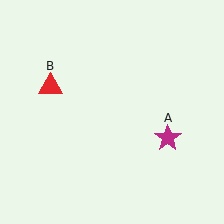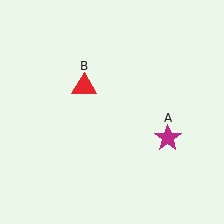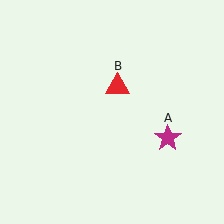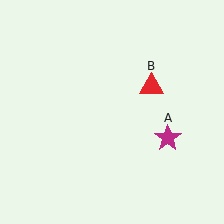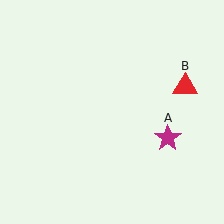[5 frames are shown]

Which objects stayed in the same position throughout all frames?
Magenta star (object A) remained stationary.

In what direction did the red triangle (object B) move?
The red triangle (object B) moved right.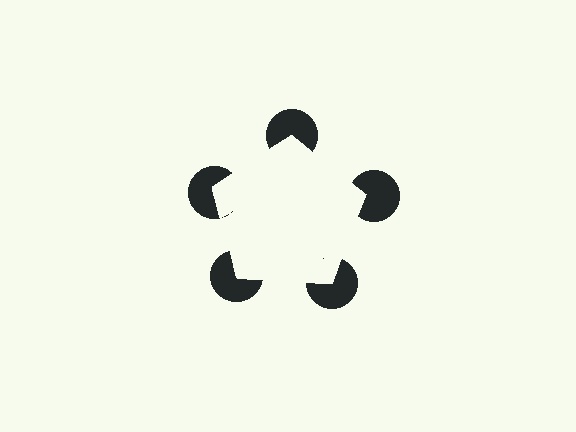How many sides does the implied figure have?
5 sides.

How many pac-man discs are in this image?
There are 5 — one at each vertex of the illusory pentagon.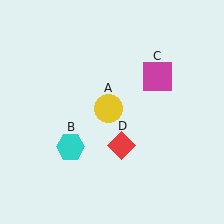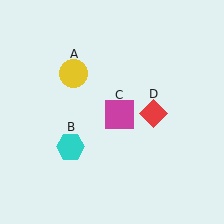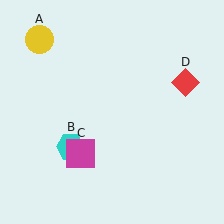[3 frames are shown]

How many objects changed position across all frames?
3 objects changed position: yellow circle (object A), magenta square (object C), red diamond (object D).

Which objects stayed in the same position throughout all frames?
Cyan hexagon (object B) remained stationary.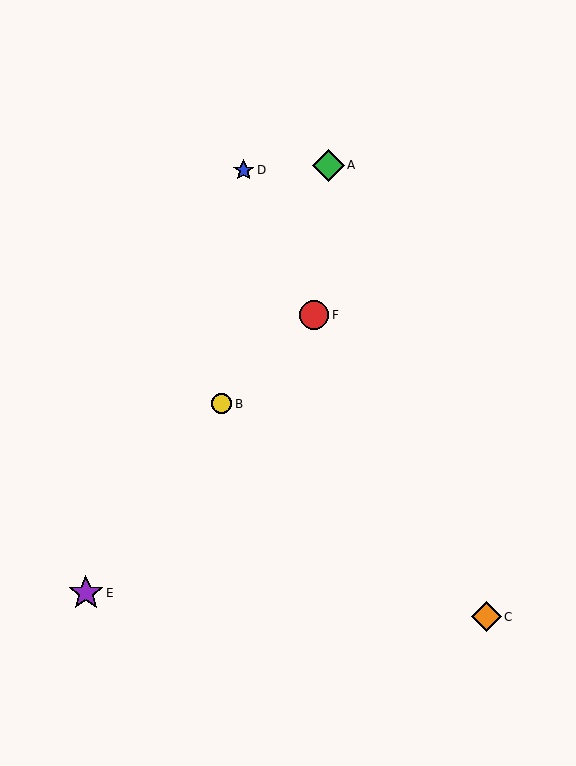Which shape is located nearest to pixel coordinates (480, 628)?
The orange diamond (labeled C) at (486, 617) is nearest to that location.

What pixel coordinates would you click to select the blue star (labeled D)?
Click at (244, 170) to select the blue star D.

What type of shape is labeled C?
Shape C is an orange diamond.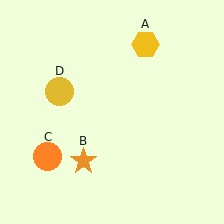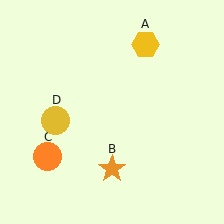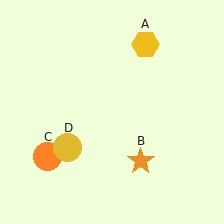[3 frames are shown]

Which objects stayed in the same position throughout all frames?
Yellow hexagon (object A) and orange circle (object C) remained stationary.